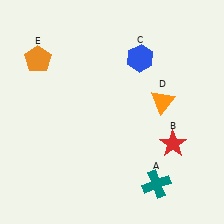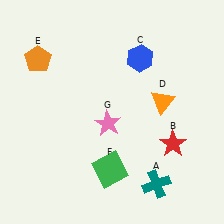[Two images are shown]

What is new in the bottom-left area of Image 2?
A pink star (G) was added in the bottom-left area of Image 2.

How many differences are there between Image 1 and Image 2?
There are 2 differences between the two images.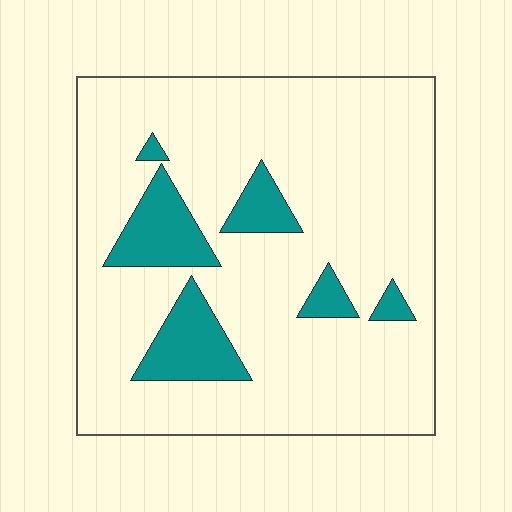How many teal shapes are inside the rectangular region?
6.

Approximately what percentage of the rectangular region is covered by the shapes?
Approximately 15%.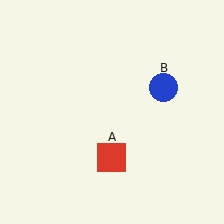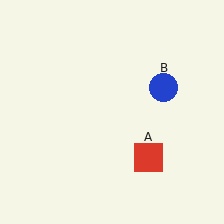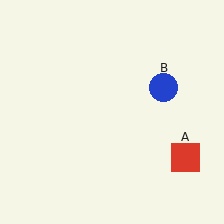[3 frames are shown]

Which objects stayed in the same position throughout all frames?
Blue circle (object B) remained stationary.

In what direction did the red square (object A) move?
The red square (object A) moved right.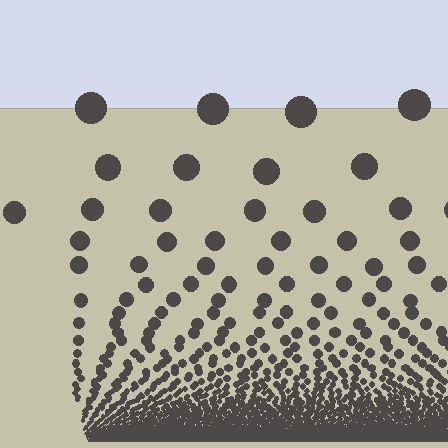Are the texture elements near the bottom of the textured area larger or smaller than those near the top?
Smaller. The gradient is inverted — elements near the bottom are smaller and denser.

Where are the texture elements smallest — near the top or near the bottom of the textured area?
Near the bottom.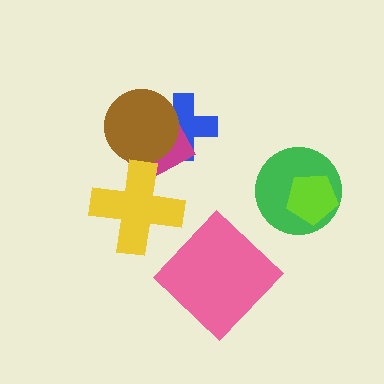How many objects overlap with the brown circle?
2 objects overlap with the brown circle.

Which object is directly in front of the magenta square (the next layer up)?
The brown circle is directly in front of the magenta square.